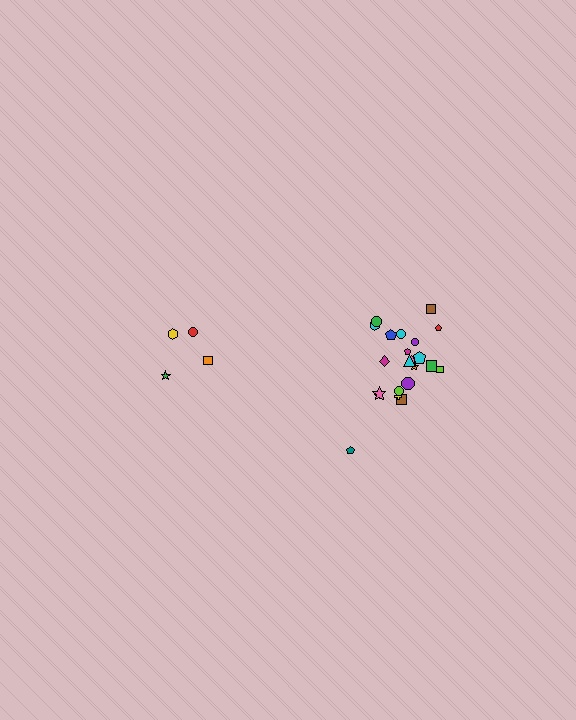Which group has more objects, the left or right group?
The right group.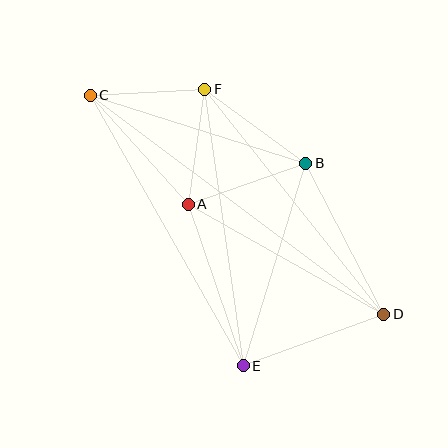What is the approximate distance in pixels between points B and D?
The distance between B and D is approximately 170 pixels.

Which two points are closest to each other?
Points C and F are closest to each other.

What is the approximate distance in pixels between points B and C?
The distance between B and C is approximately 226 pixels.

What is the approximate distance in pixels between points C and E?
The distance between C and E is approximately 311 pixels.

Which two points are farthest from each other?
Points C and D are farthest from each other.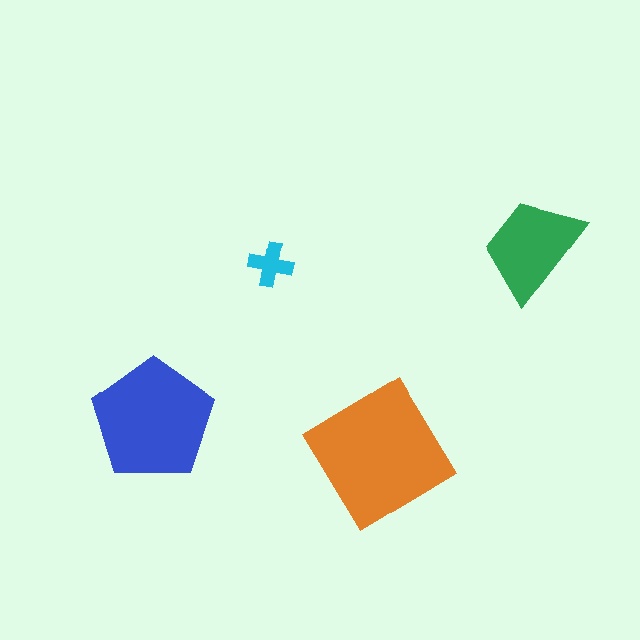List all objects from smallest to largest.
The cyan cross, the green trapezoid, the blue pentagon, the orange diamond.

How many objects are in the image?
There are 4 objects in the image.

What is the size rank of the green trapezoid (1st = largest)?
3rd.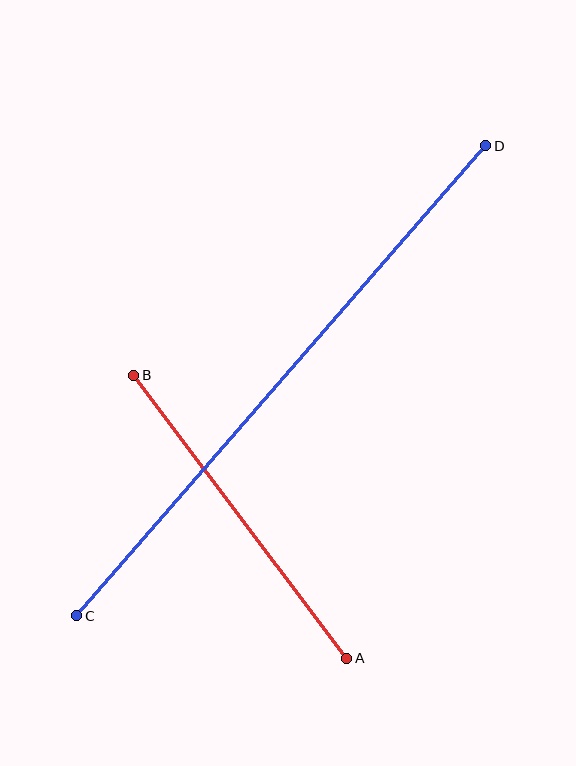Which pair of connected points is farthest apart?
Points C and D are farthest apart.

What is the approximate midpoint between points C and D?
The midpoint is at approximately (281, 381) pixels.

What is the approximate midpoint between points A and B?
The midpoint is at approximately (240, 517) pixels.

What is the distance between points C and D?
The distance is approximately 623 pixels.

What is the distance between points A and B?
The distance is approximately 354 pixels.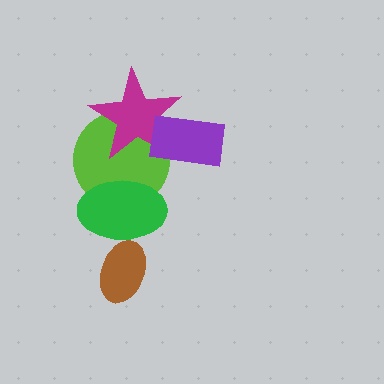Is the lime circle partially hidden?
Yes, it is partially covered by another shape.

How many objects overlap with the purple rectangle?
2 objects overlap with the purple rectangle.